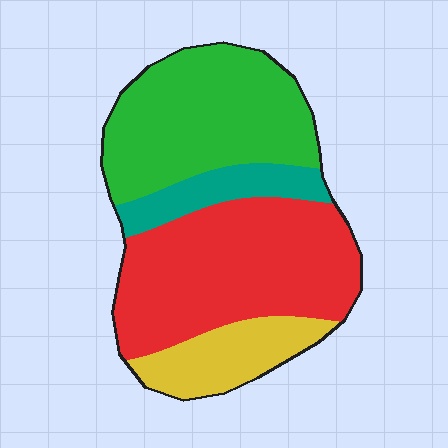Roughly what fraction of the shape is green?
Green covers about 35% of the shape.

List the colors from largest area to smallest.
From largest to smallest: red, green, yellow, teal.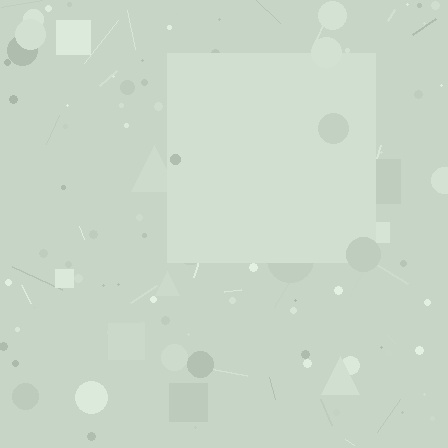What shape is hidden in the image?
A square is hidden in the image.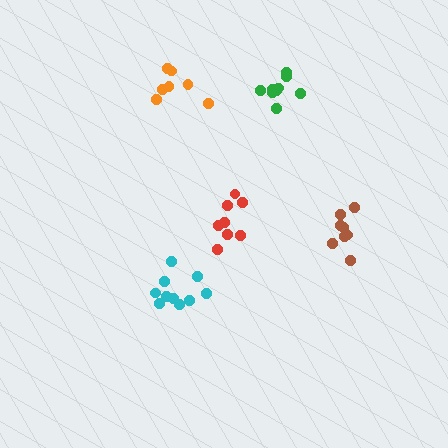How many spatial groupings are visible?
There are 5 spatial groupings.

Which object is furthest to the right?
The brown cluster is rightmost.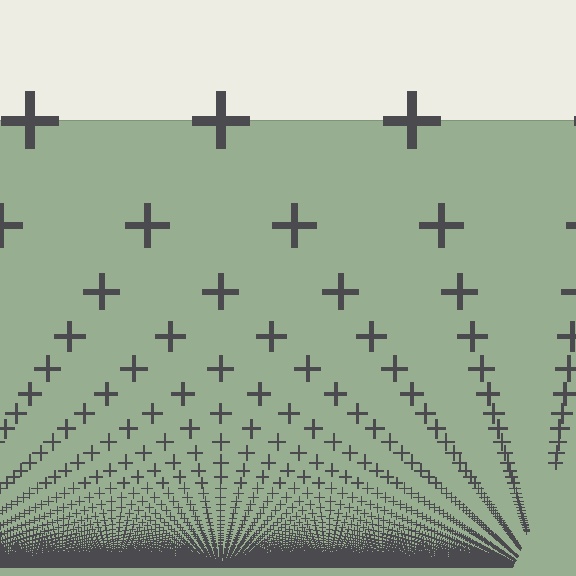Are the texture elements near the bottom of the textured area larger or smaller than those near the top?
Smaller. The gradient is inverted — elements near the bottom are smaller and denser.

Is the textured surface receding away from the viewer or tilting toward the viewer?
The surface appears to tilt toward the viewer. Texture elements get larger and sparser toward the top.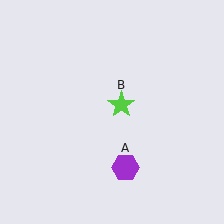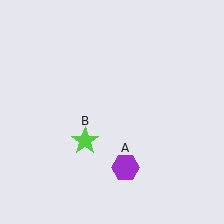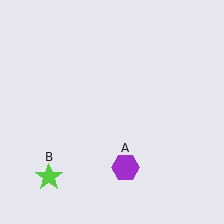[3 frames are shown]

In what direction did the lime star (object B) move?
The lime star (object B) moved down and to the left.